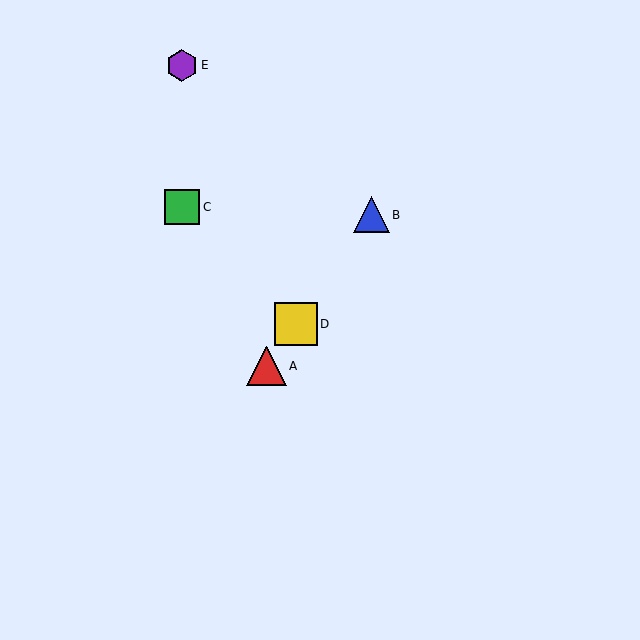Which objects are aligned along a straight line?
Objects A, B, D are aligned along a straight line.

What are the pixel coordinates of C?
Object C is at (182, 207).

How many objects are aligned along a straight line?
3 objects (A, B, D) are aligned along a straight line.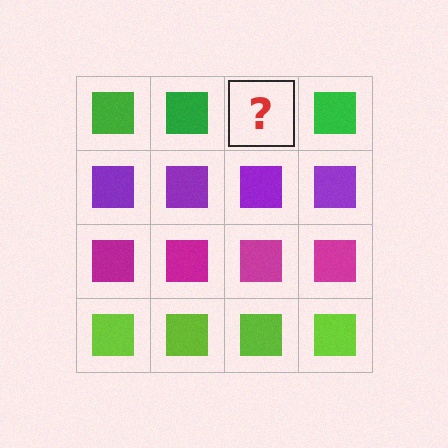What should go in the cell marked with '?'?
The missing cell should contain a green square.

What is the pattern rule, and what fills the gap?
The rule is that each row has a consistent color. The gap should be filled with a green square.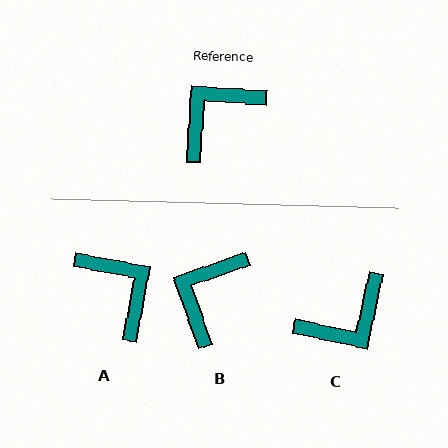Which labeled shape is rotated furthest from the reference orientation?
C, about 172 degrees away.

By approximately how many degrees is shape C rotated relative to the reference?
Approximately 172 degrees counter-clockwise.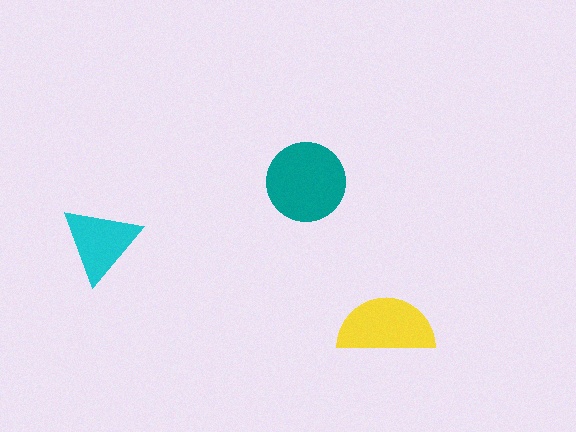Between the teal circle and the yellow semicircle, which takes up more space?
The teal circle.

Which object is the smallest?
The cyan triangle.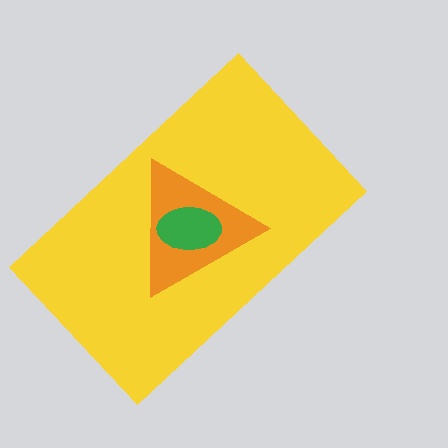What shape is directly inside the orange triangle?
The green ellipse.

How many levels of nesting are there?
3.